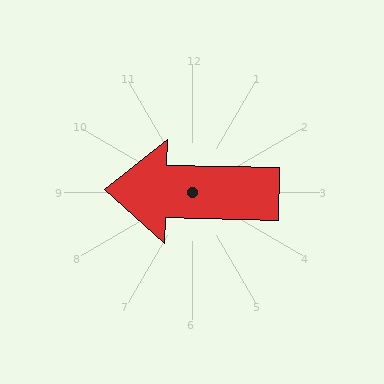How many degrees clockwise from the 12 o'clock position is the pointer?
Approximately 271 degrees.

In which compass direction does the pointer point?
West.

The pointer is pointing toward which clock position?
Roughly 9 o'clock.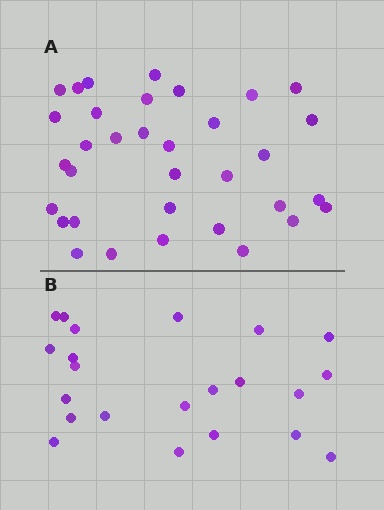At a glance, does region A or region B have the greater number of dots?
Region A (the top region) has more dots.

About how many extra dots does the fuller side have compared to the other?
Region A has roughly 12 or so more dots than region B.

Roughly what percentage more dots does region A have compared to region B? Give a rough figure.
About 55% more.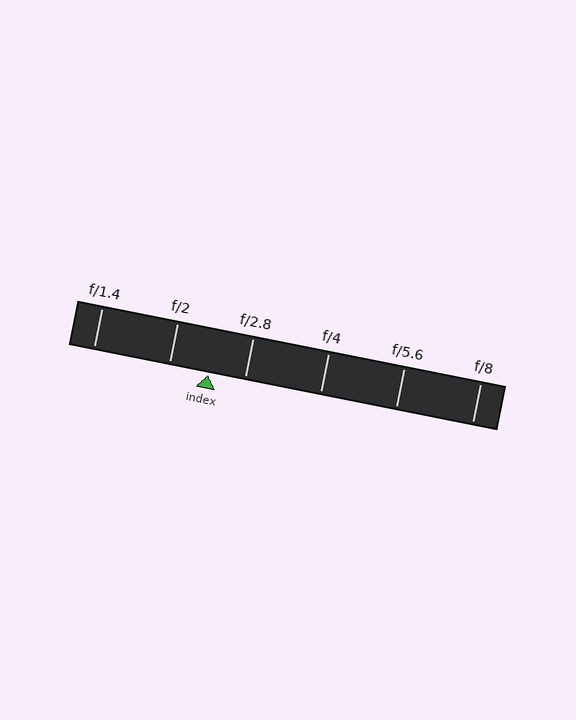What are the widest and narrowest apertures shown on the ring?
The widest aperture shown is f/1.4 and the narrowest is f/8.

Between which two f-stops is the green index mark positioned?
The index mark is between f/2 and f/2.8.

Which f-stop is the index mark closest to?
The index mark is closest to f/2.8.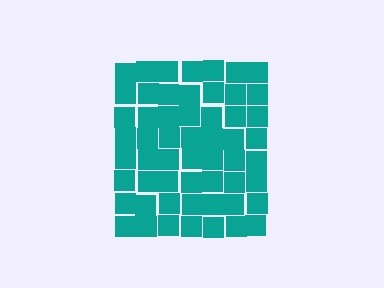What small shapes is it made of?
It is made of small squares.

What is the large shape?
The large shape is a square.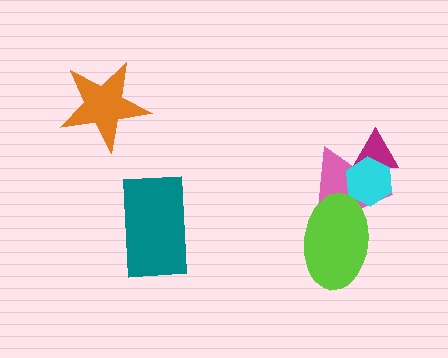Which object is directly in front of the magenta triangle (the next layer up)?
The pink triangle is directly in front of the magenta triangle.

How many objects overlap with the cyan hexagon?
2 objects overlap with the cyan hexagon.